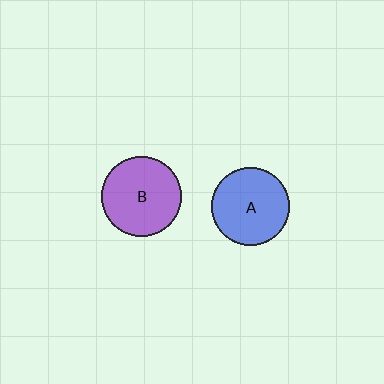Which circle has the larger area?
Circle B (purple).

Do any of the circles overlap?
No, none of the circles overlap.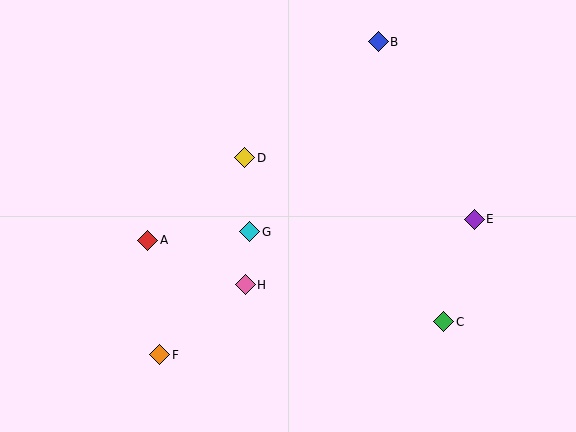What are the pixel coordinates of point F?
Point F is at (160, 355).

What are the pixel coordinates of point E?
Point E is at (474, 219).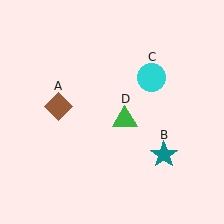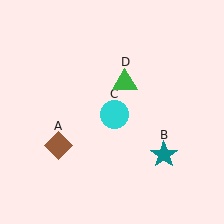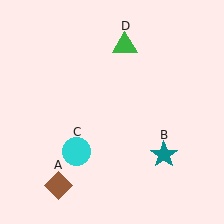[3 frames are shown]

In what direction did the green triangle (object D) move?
The green triangle (object D) moved up.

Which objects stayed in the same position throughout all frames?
Teal star (object B) remained stationary.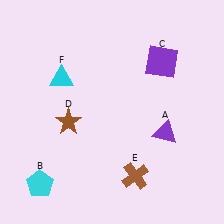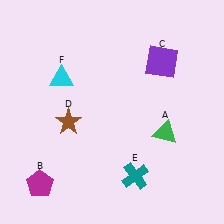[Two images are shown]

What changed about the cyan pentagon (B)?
In Image 1, B is cyan. In Image 2, it changed to magenta.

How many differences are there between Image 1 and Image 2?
There are 3 differences between the two images.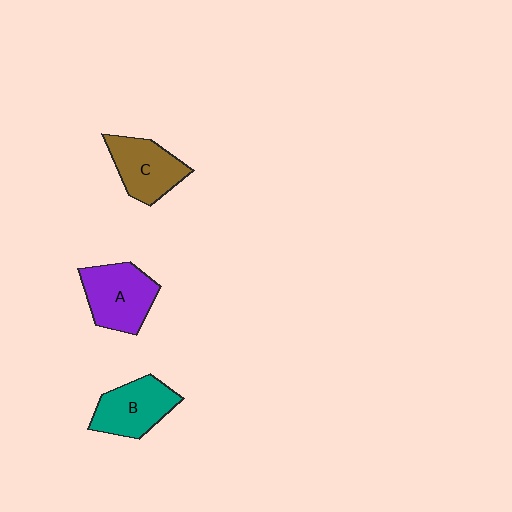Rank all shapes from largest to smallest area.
From largest to smallest: A (purple), B (teal), C (brown).